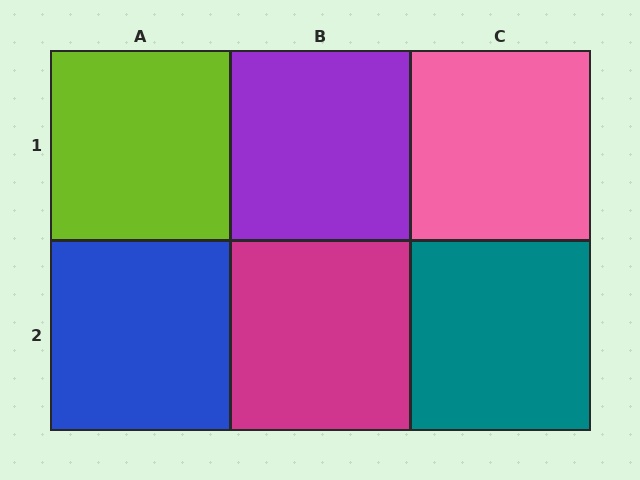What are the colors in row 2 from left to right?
Blue, magenta, teal.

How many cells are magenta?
1 cell is magenta.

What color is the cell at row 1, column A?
Lime.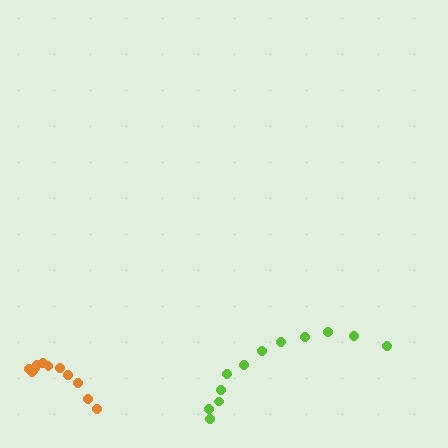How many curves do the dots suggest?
There are 2 distinct paths.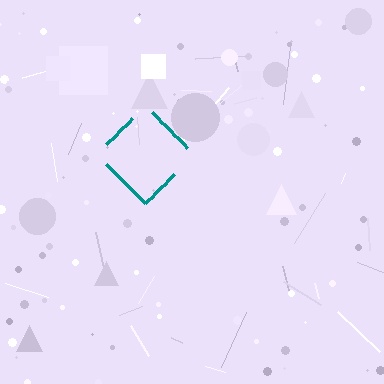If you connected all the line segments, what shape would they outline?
They would outline a diamond.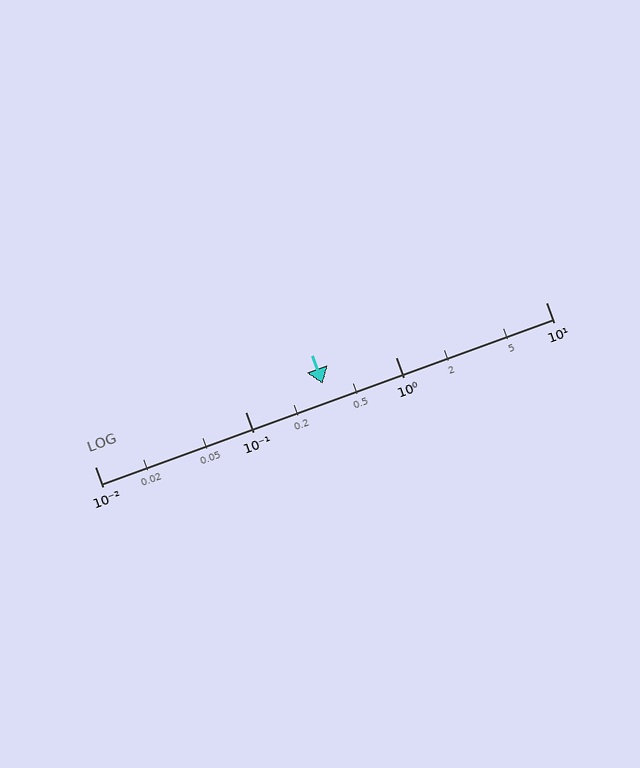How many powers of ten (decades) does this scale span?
The scale spans 3 decades, from 0.01 to 10.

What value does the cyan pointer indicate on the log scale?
The pointer indicates approximately 0.33.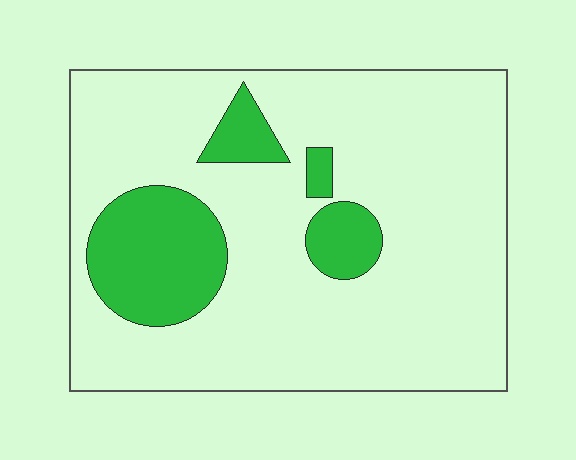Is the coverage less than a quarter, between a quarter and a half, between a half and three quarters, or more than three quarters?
Less than a quarter.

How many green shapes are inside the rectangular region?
4.